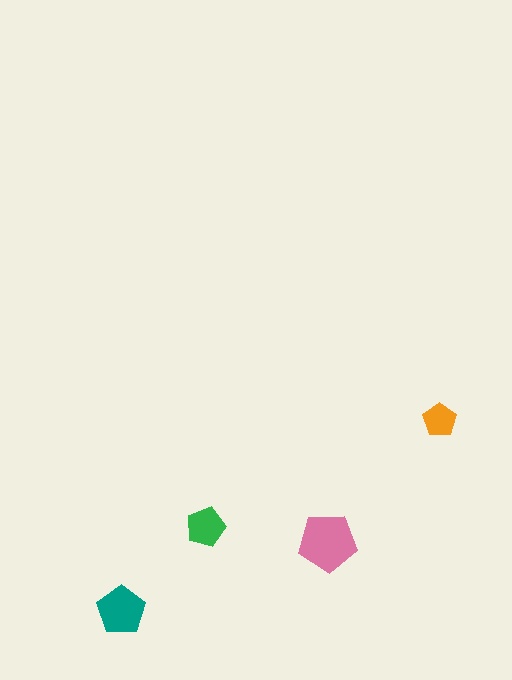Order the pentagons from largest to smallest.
the pink one, the teal one, the green one, the orange one.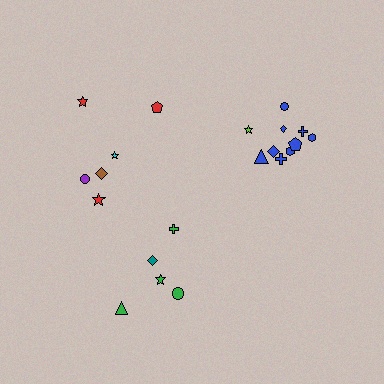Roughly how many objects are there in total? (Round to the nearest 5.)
Roughly 20 objects in total.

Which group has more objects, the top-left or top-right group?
The top-right group.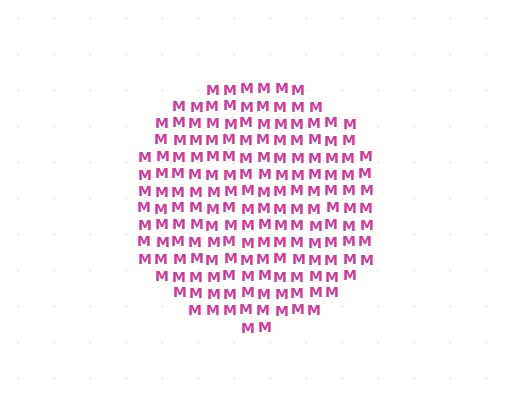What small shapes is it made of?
It is made of small letter M's.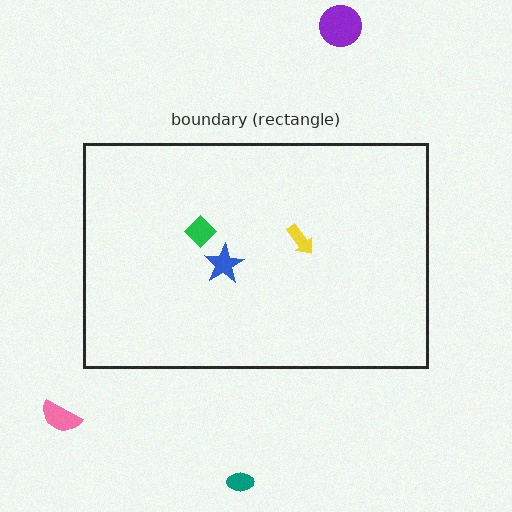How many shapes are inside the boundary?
3 inside, 3 outside.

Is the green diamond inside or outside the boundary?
Inside.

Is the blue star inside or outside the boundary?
Inside.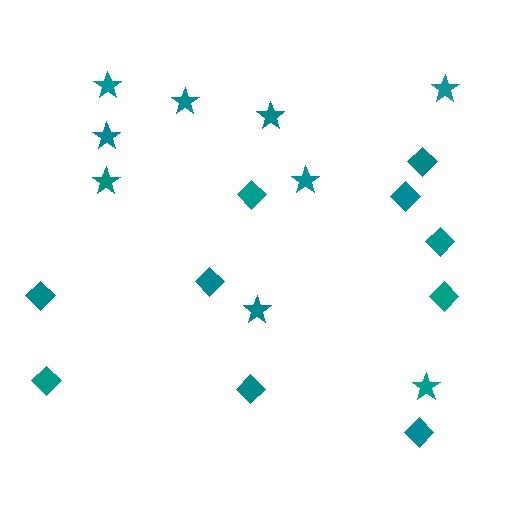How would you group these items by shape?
There are 2 groups: one group of stars (9) and one group of diamonds (10).